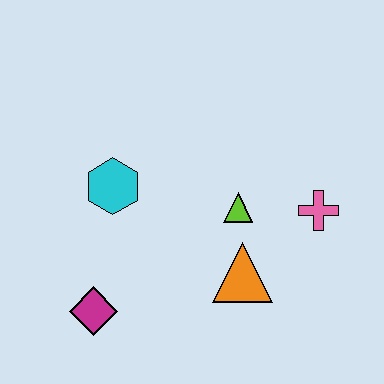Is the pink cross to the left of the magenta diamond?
No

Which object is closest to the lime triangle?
The orange triangle is closest to the lime triangle.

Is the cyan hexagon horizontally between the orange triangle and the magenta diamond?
Yes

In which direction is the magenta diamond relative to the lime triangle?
The magenta diamond is to the left of the lime triangle.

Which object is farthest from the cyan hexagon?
The pink cross is farthest from the cyan hexagon.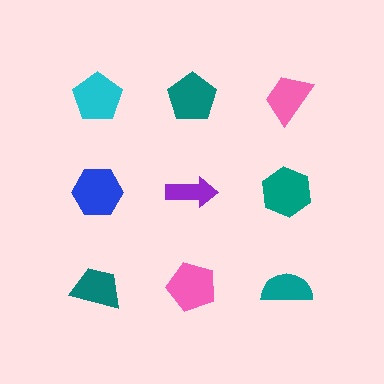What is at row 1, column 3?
A pink trapezoid.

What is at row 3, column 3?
A teal semicircle.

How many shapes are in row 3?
3 shapes.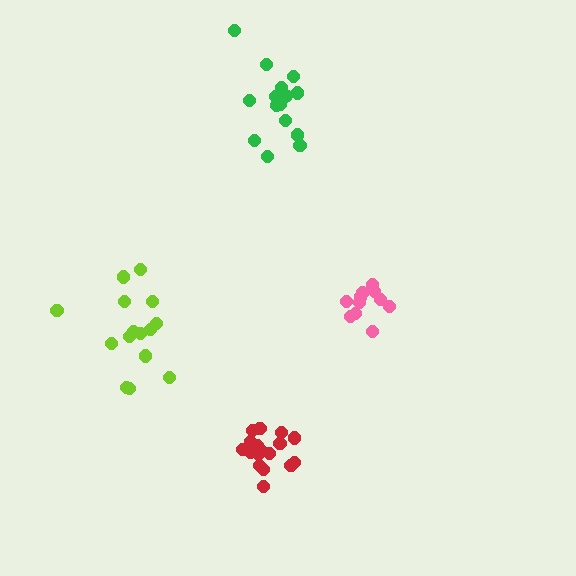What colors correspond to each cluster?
The clusters are colored: lime, pink, red, green.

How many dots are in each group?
Group 1: 15 dots, Group 2: 11 dots, Group 3: 17 dots, Group 4: 17 dots (60 total).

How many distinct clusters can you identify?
There are 4 distinct clusters.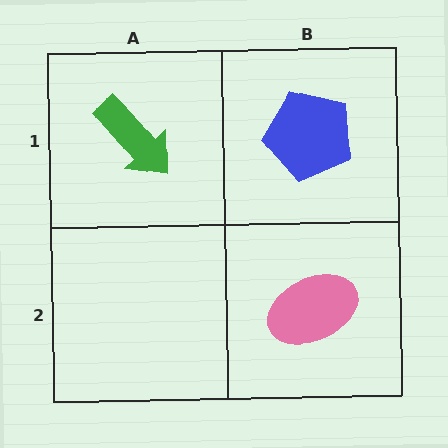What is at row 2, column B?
A pink ellipse.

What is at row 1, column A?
A green arrow.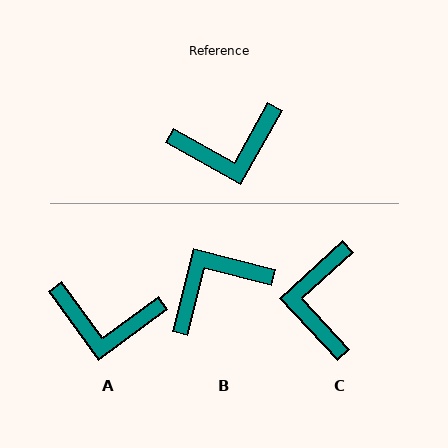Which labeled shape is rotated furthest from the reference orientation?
B, about 165 degrees away.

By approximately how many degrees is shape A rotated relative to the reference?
Approximately 24 degrees clockwise.